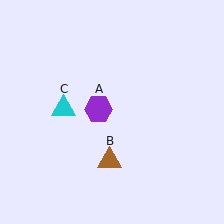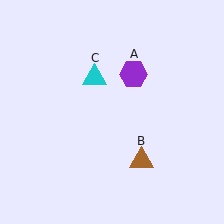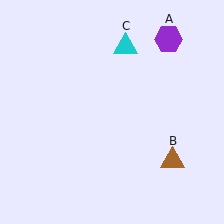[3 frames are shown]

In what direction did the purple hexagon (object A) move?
The purple hexagon (object A) moved up and to the right.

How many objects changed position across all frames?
3 objects changed position: purple hexagon (object A), brown triangle (object B), cyan triangle (object C).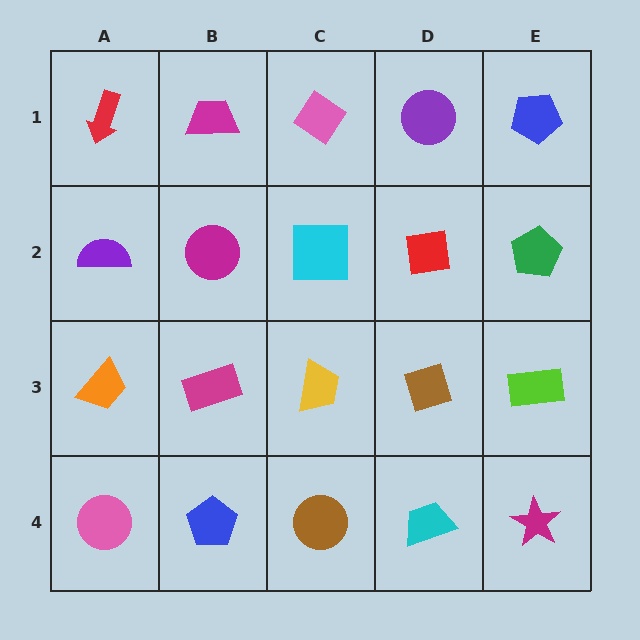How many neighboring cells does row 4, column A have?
2.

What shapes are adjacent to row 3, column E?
A green pentagon (row 2, column E), a magenta star (row 4, column E), a brown diamond (row 3, column D).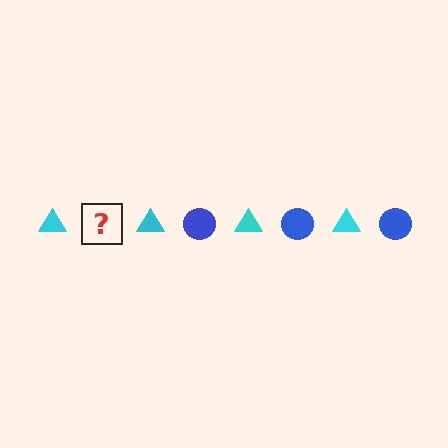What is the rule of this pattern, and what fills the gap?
The rule is that the pattern alternates between cyan triangle and blue circle. The gap should be filled with a blue circle.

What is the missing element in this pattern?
The missing element is a blue circle.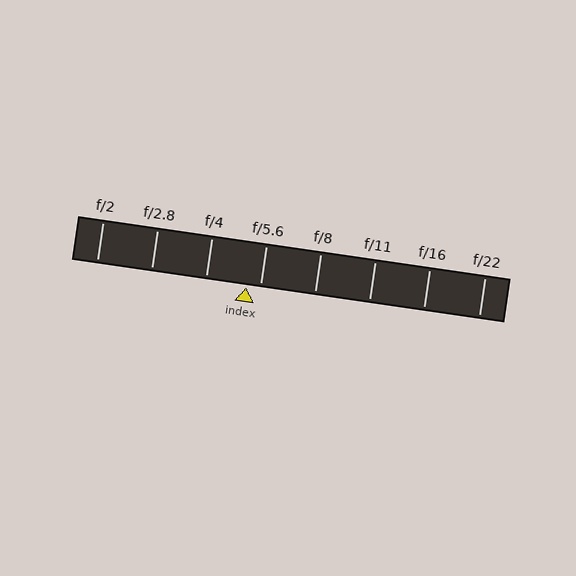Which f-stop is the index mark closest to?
The index mark is closest to f/5.6.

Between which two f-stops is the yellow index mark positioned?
The index mark is between f/4 and f/5.6.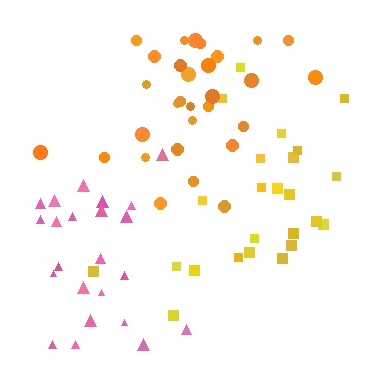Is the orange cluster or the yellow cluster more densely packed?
Orange.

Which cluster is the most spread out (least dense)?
Pink.